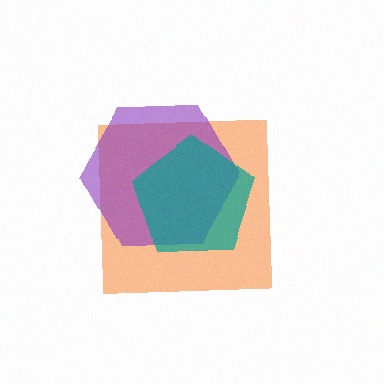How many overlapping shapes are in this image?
There are 3 overlapping shapes in the image.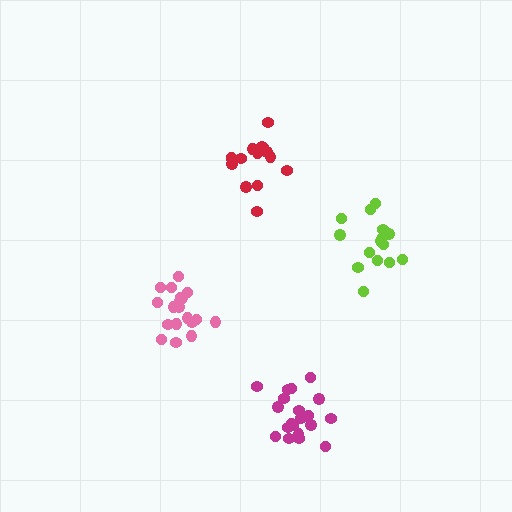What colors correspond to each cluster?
The clusters are colored: lime, red, magenta, pink.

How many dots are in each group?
Group 1: 15 dots, Group 2: 16 dots, Group 3: 20 dots, Group 4: 19 dots (70 total).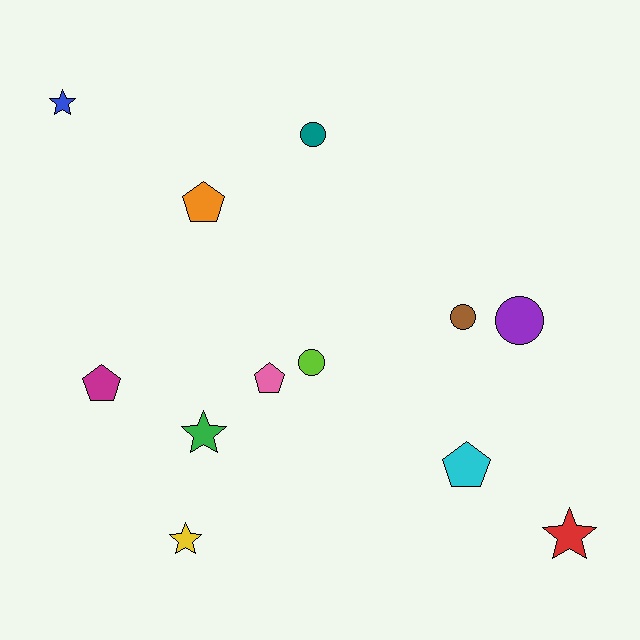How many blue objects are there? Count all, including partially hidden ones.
There is 1 blue object.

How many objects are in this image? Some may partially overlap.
There are 12 objects.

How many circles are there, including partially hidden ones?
There are 4 circles.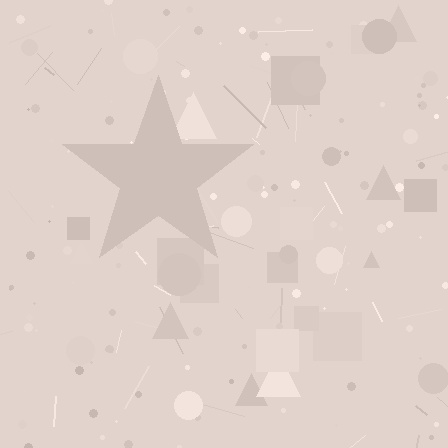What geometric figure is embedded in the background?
A star is embedded in the background.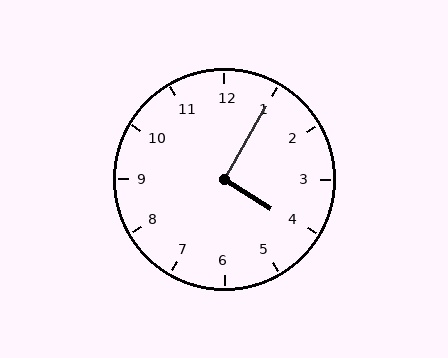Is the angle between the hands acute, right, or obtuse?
It is right.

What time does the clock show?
4:05.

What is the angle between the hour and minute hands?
Approximately 92 degrees.